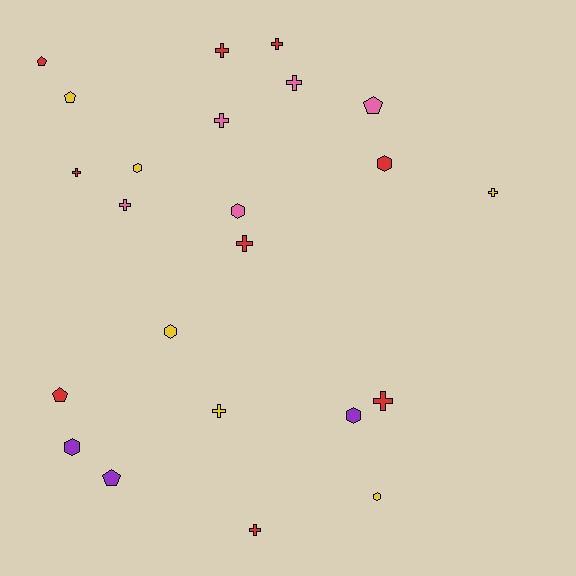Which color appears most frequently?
Red, with 9 objects.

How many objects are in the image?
There are 23 objects.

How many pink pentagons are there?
There is 1 pink pentagon.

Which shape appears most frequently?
Cross, with 11 objects.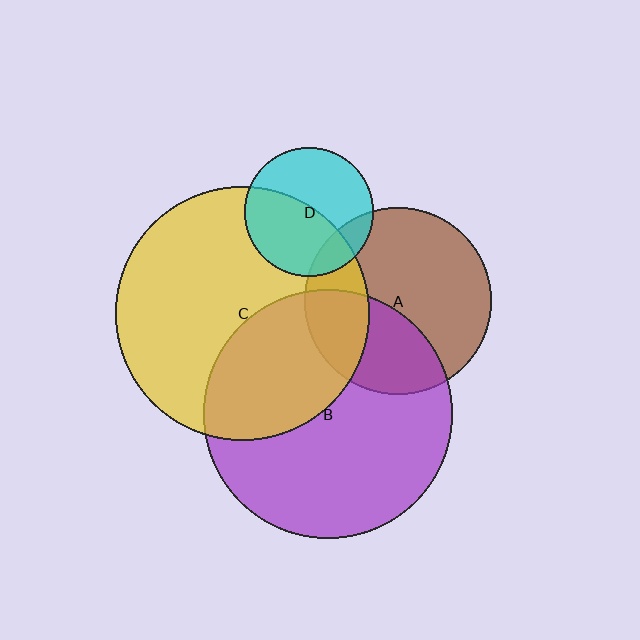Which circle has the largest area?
Circle C (yellow).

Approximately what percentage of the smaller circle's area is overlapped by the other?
Approximately 50%.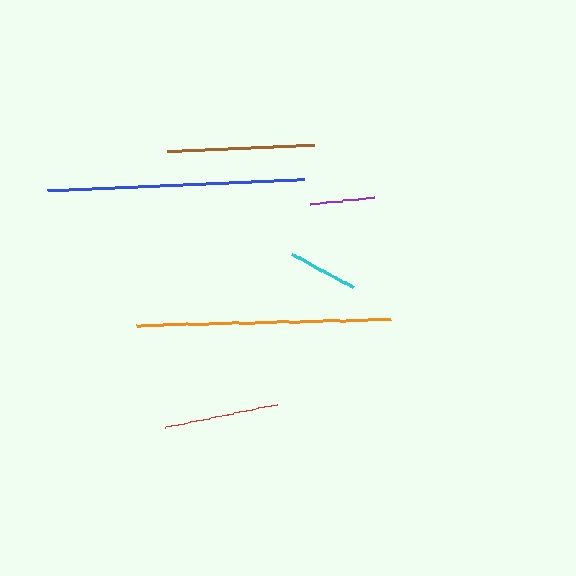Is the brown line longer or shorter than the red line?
The brown line is longer than the red line.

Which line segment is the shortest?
The purple line is the shortest at approximately 64 pixels.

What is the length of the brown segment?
The brown segment is approximately 147 pixels long.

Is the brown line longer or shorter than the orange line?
The orange line is longer than the brown line.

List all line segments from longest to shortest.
From longest to shortest: blue, orange, brown, red, cyan, purple.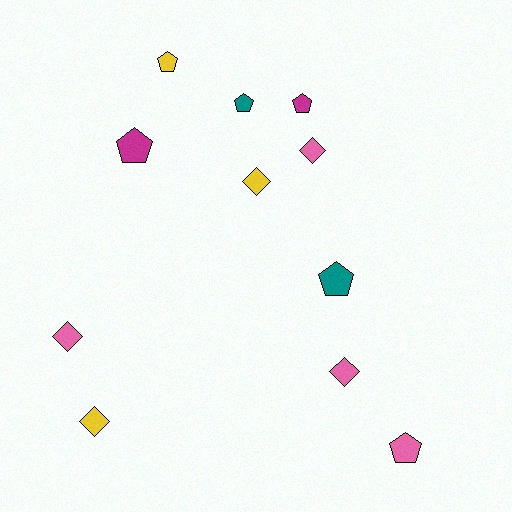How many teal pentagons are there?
There are 2 teal pentagons.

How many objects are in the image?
There are 11 objects.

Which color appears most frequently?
Pink, with 4 objects.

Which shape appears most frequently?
Pentagon, with 6 objects.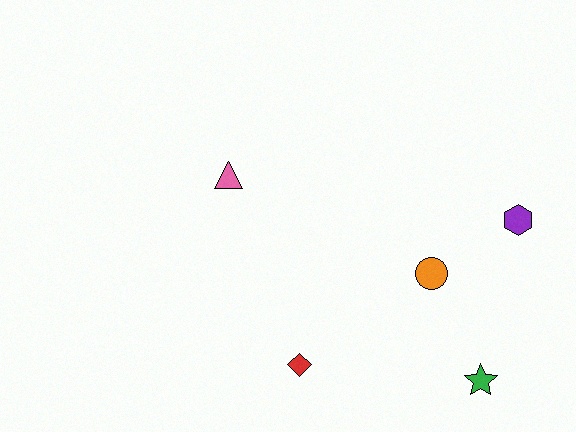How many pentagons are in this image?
There are no pentagons.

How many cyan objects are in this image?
There are no cyan objects.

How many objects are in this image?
There are 5 objects.